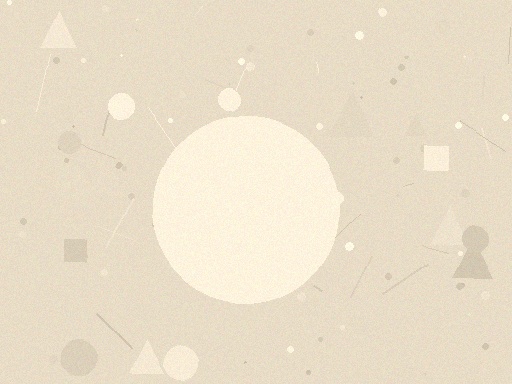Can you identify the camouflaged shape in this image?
The camouflaged shape is a circle.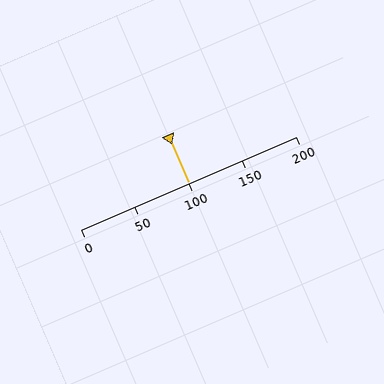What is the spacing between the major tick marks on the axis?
The major ticks are spaced 50 apart.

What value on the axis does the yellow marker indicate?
The marker indicates approximately 100.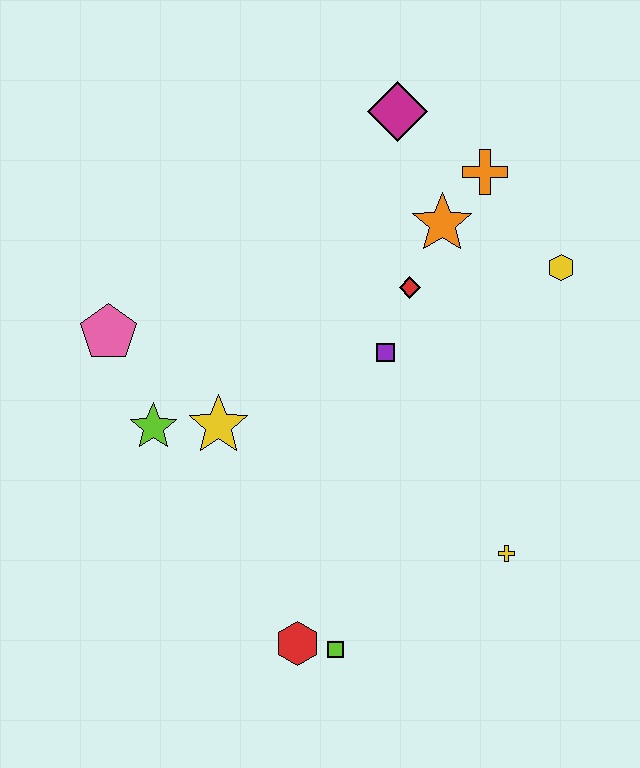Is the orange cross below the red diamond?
No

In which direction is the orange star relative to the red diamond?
The orange star is above the red diamond.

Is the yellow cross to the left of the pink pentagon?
No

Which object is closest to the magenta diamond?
The orange cross is closest to the magenta diamond.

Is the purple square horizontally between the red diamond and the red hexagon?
Yes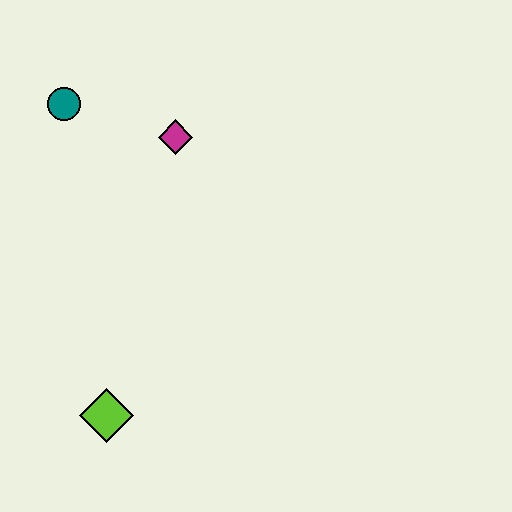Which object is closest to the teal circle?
The magenta diamond is closest to the teal circle.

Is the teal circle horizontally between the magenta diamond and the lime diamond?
No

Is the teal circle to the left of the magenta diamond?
Yes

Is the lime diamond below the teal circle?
Yes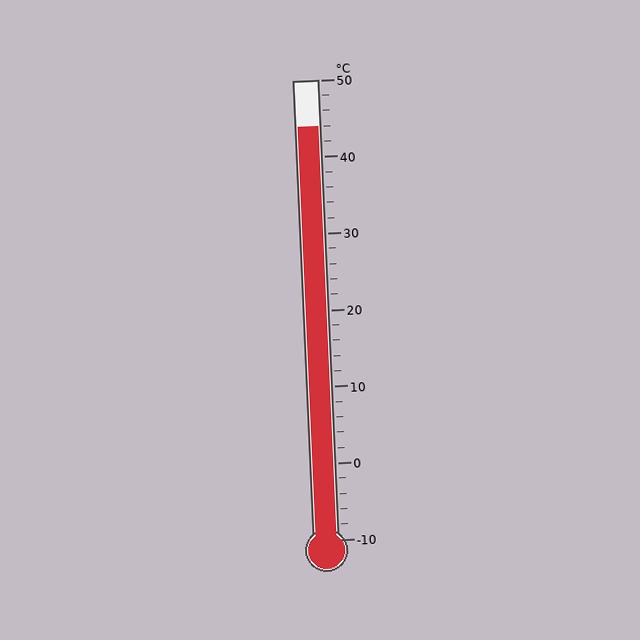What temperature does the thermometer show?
The thermometer shows approximately 44°C.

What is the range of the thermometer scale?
The thermometer scale ranges from -10°C to 50°C.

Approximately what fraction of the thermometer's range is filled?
The thermometer is filled to approximately 90% of its range.